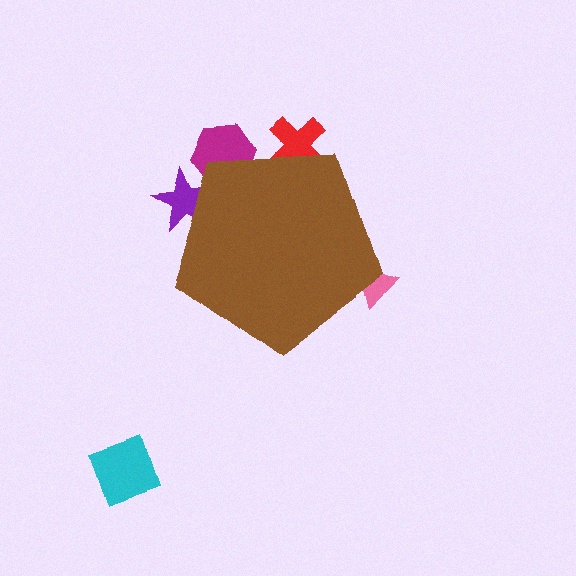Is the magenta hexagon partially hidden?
Yes, the magenta hexagon is partially hidden behind the brown pentagon.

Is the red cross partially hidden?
Yes, the red cross is partially hidden behind the brown pentagon.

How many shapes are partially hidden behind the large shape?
4 shapes are partially hidden.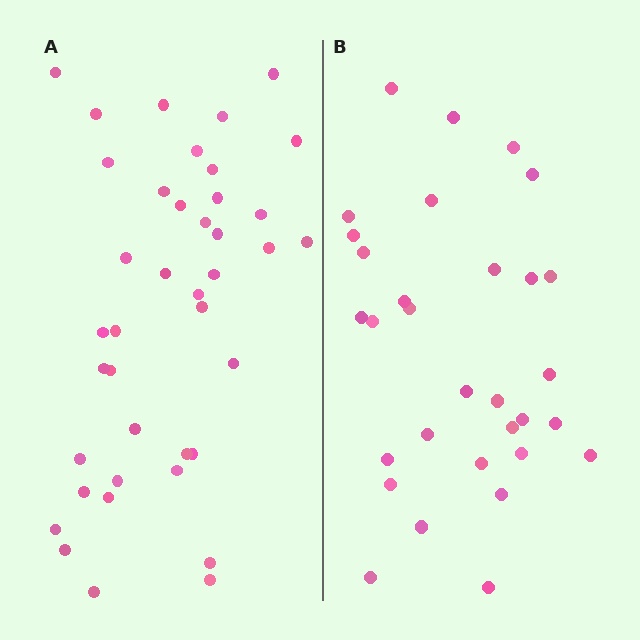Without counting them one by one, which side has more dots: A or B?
Region A (the left region) has more dots.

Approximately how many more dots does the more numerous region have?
Region A has roughly 8 or so more dots than region B.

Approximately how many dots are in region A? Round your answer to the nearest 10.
About 40 dots.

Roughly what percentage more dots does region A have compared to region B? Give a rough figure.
About 30% more.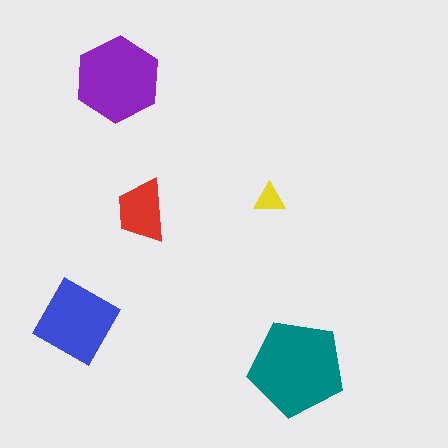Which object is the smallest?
The yellow triangle.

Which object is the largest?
The teal pentagon.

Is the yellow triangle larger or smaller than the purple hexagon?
Smaller.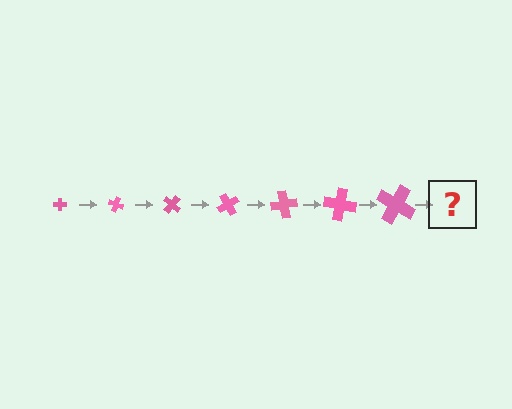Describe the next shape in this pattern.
It should be a cross, larger than the previous one and rotated 140 degrees from the start.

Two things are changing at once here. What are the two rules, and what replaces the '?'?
The two rules are that the cross grows larger each step and it rotates 20 degrees each step. The '?' should be a cross, larger than the previous one and rotated 140 degrees from the start.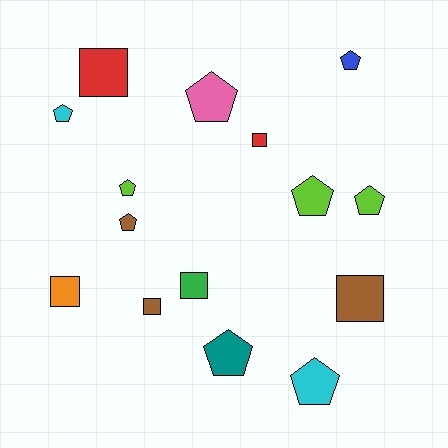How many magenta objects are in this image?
There are no magenta objects.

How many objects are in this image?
There are 15 objects.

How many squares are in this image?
There are 6 squares.